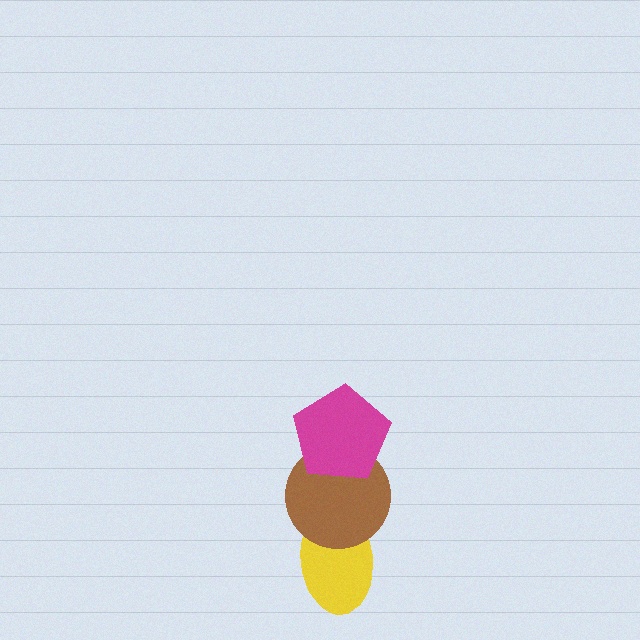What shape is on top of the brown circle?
The magenta pentagon is on top of the brown circle.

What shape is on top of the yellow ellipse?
The brown circle is on top of the yellow ellipse.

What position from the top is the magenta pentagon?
The magenta pentagon is 1st from the top.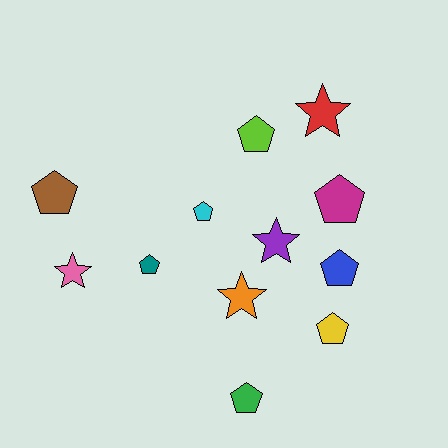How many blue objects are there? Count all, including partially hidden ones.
There is 1 blue object.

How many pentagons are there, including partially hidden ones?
There are 8 pentagons.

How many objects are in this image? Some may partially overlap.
There are 12 objects.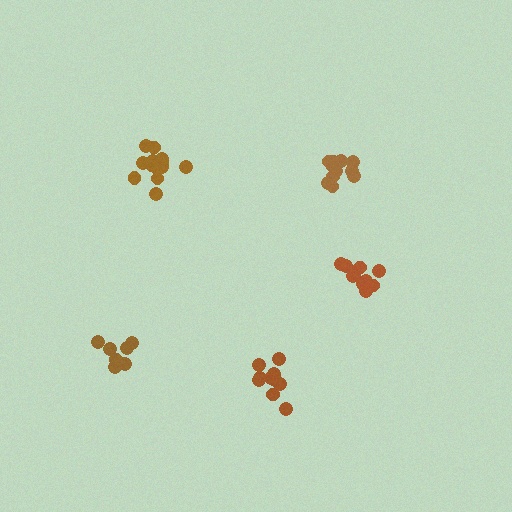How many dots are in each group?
Group 1: 10 dots, Group 2: 7 dots, Group 3: 13 dots, Group 4: 11 dots, Group 5: 10 dots (51 total).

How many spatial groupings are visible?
There are 5 spatial groupings.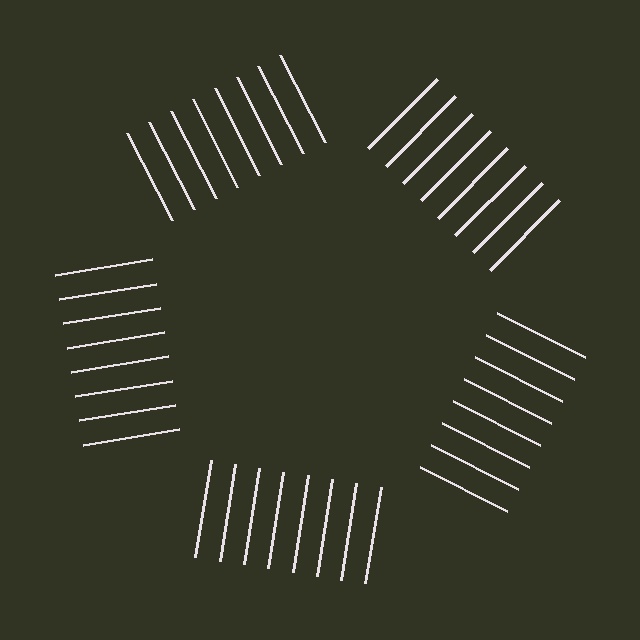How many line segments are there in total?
40 — 8 along each of the 5 edges.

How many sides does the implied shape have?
5 sides — the line-ends trace a pentagon.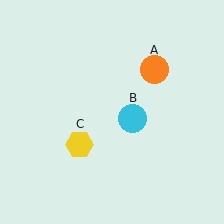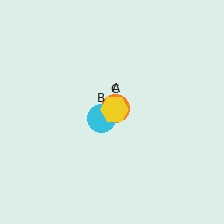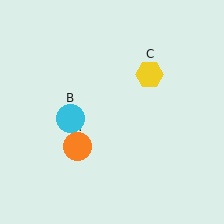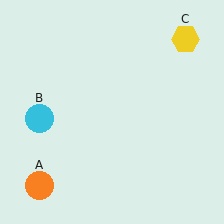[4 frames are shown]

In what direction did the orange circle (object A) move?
The orange circle (object A) moved down and to the left.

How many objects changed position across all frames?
3 objects changed position: orange circle (object A), cyan circle (object B), yellow hexagon (object C).